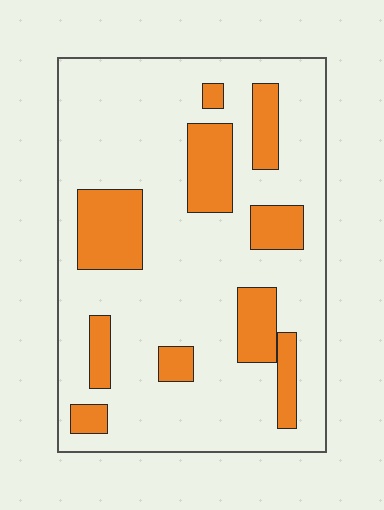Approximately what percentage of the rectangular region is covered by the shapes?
Approximately 20%.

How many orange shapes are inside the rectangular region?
10.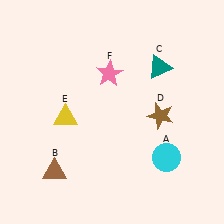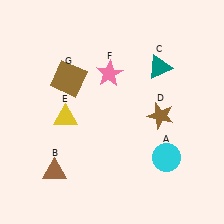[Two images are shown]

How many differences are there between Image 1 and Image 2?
There is 1 difference between the two images.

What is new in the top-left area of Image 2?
A brown square (G) was added in the top-left area of Image 2.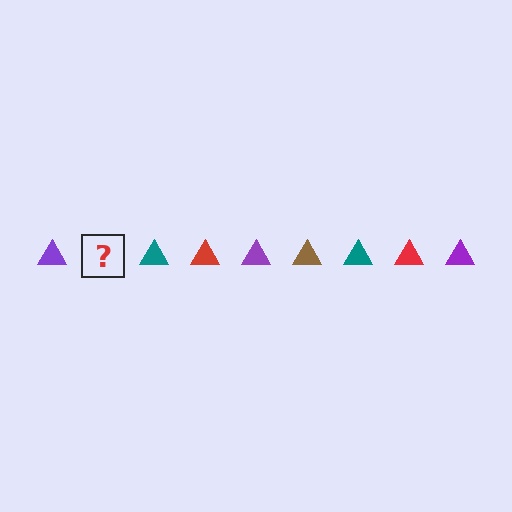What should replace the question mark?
The question mark should be replaced with a brown triangle.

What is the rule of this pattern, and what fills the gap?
The rule is that the pattern cycles through purple, brown, teal, red triangles. The gap should be filled with a brown triangle.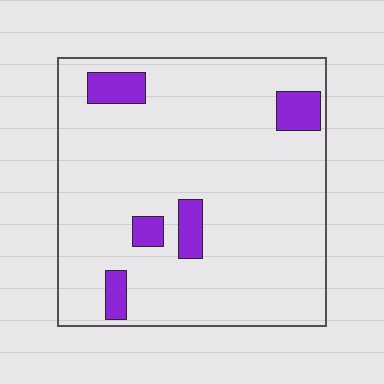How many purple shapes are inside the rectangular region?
5.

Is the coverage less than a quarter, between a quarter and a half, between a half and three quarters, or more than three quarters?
Less than a quarter.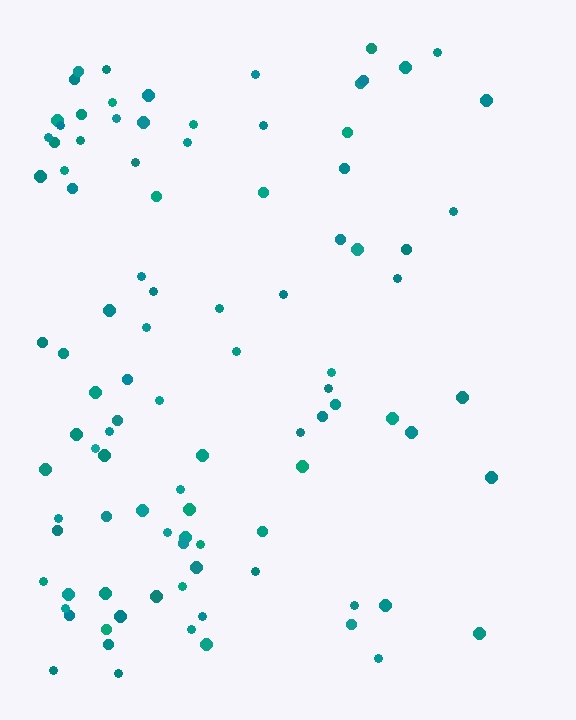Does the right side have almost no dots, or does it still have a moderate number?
Still a moderate number, just noticeably fewer than the left.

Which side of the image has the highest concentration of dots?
The left.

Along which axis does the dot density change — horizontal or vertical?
Horizontal.